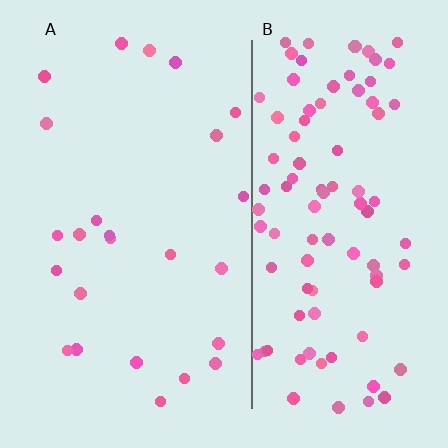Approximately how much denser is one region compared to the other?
Approximately 3.9× — region B over region A.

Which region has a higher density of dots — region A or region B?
B (the right).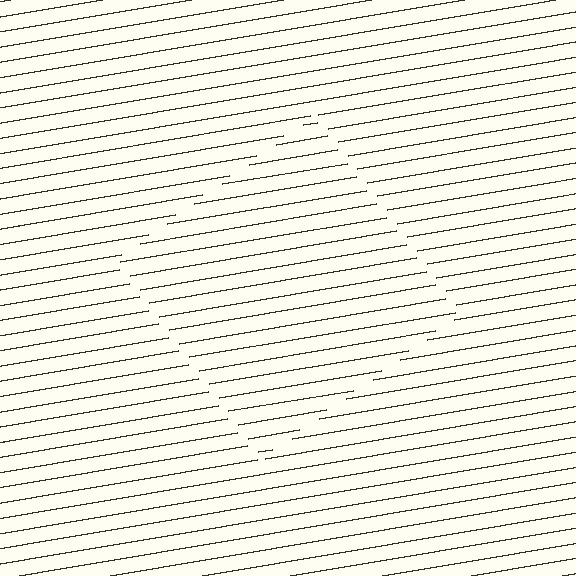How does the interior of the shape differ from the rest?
The interior of the shape contains the same grating, shifted by half a period — the contour is defined by the phase discontinuity where line-ends from the inner and outer gratings abut.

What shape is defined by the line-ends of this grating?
An illusory square. The interior of the shape contains the same grating, shifted by half a period — the contour is defined by the phase discontinuity where line-ends from the inner and outer gratings abut.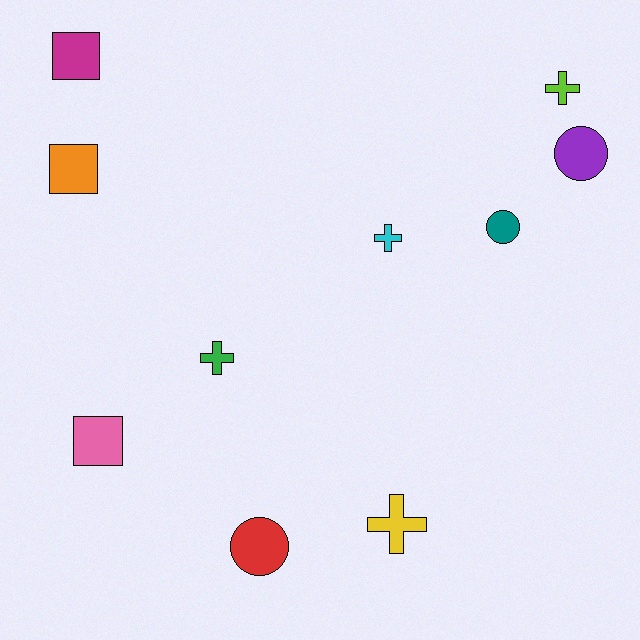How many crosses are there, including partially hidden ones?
There are 4 crosses.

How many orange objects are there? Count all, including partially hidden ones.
There is 1 orange object.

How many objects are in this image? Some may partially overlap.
There are 10 objects.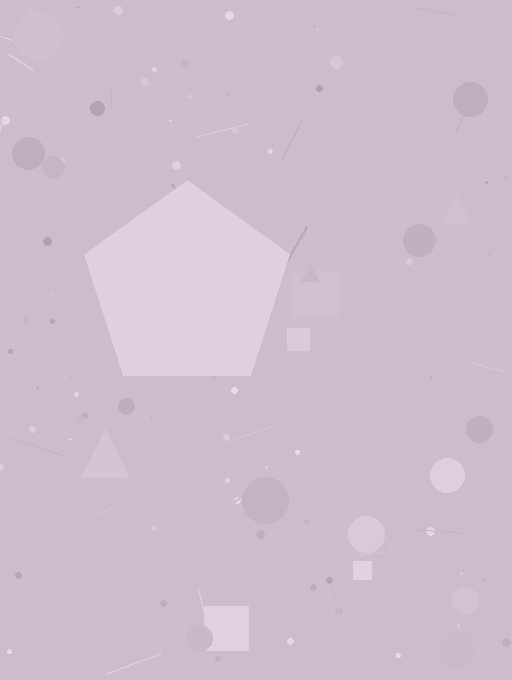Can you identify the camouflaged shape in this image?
The camouflaged shape is a pentagon.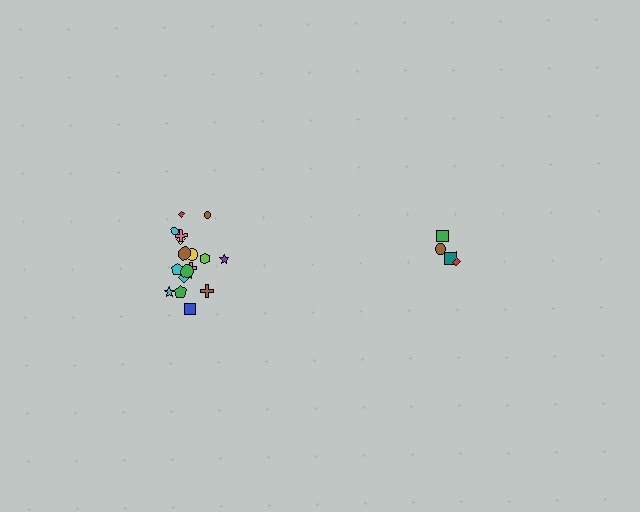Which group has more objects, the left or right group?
The left group.